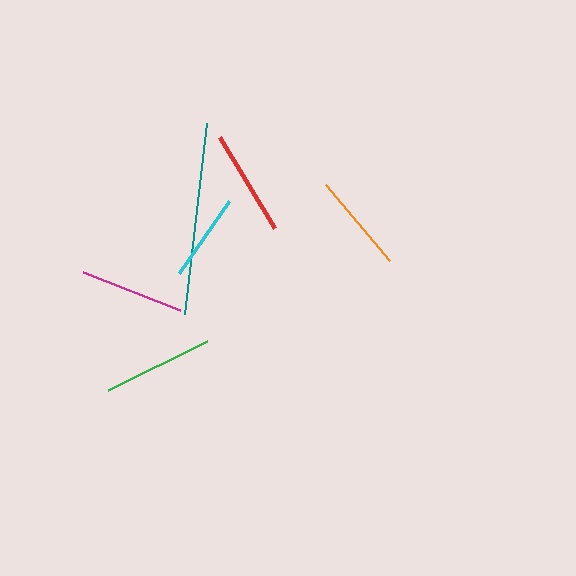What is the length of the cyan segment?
The cyan segment is approximately 87 pixels long.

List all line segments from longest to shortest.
From longest to shortest: teal, green, red, magenta, orange, cyan.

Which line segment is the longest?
The teal line is the longest at approximately 192 pixels.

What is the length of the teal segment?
The teal segment is approximately 192 pixels long.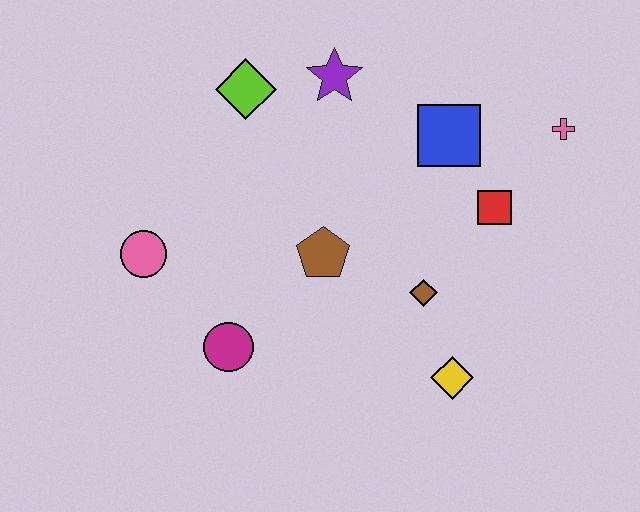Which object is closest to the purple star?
The lime diamond is closest to the purple star.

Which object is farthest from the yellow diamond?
The lime diamond is farthest from the yellow diamond.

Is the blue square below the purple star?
Yes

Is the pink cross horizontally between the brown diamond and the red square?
No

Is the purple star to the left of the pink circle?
No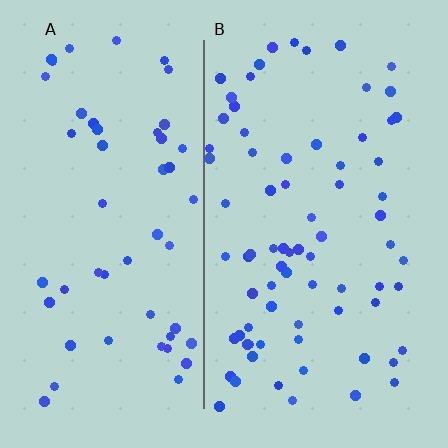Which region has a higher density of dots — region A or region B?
B (the right).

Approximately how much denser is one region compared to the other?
Approximately 1.5× — region B over region A.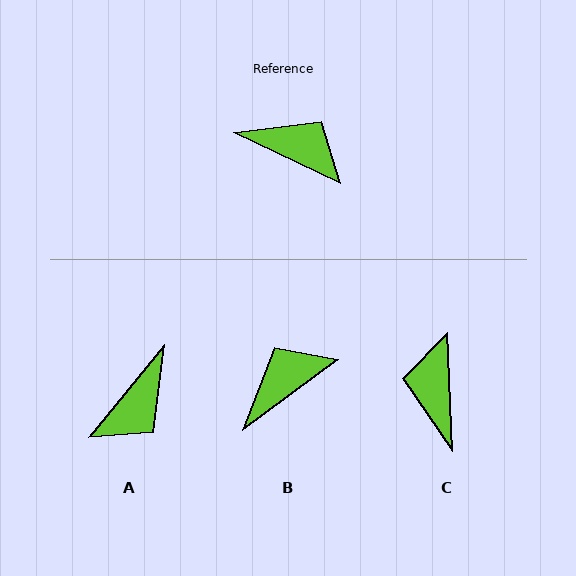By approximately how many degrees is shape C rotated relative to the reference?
Approximately 118 degrees counter-clockwise.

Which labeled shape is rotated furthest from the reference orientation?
C, about 118 degrees away.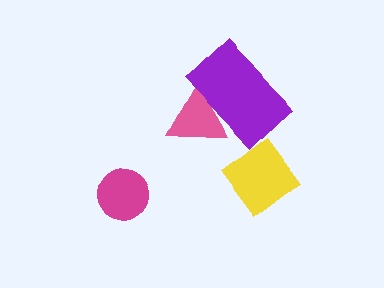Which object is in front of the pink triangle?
The purple rectangle is in front of the pink triangle.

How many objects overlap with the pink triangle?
1 object overlaps with the pink triangle.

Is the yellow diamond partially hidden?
No, no other shape covers it.